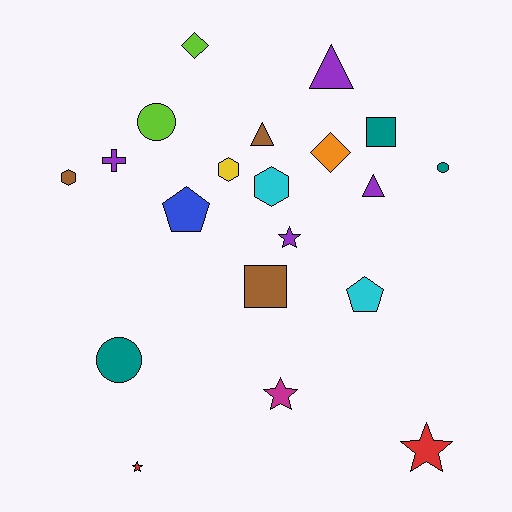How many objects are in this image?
There are 20 objects.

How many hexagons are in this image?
There are 3 hexagons.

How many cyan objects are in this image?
There are 2 cyan objects.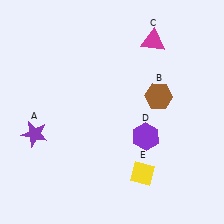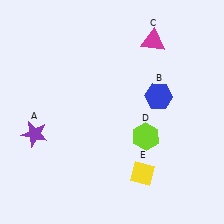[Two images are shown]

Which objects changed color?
B changed from brown to blue. D changed from purple to lime.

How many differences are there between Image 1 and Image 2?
There are 2 differences between the two images.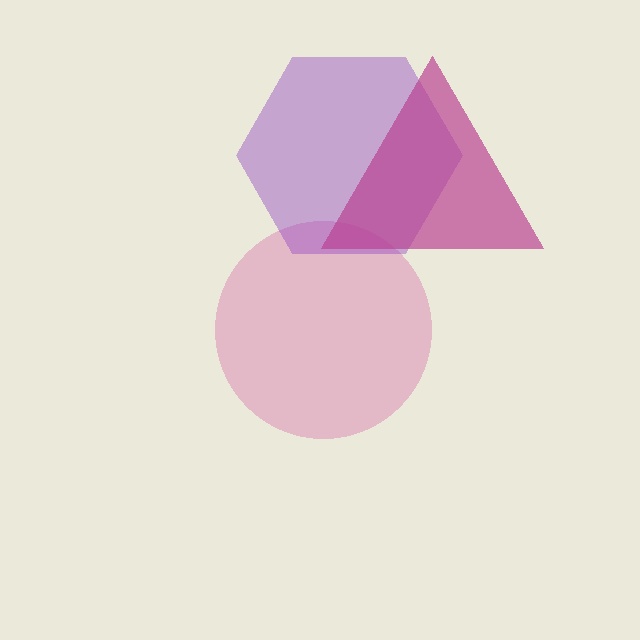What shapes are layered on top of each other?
The layered shapes are: a pink circle, a purple hexagon, a magenta triangle.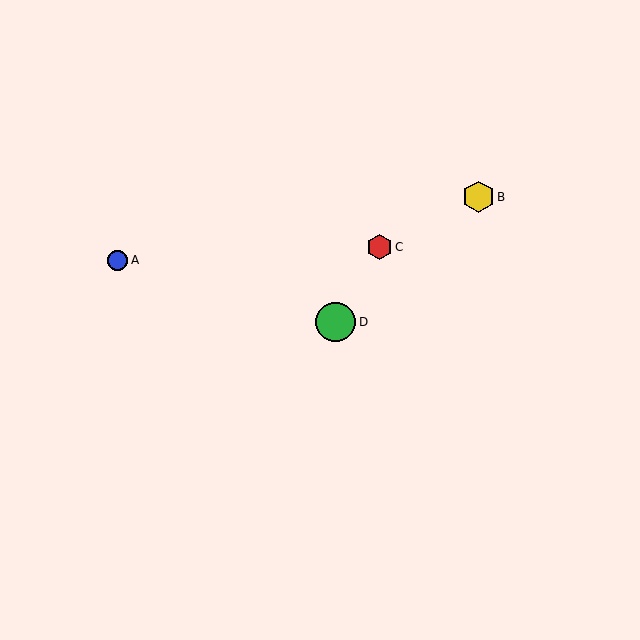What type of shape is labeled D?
Shape D is a green circle.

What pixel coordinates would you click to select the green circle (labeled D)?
Click at (336, 322) to select the green circle D.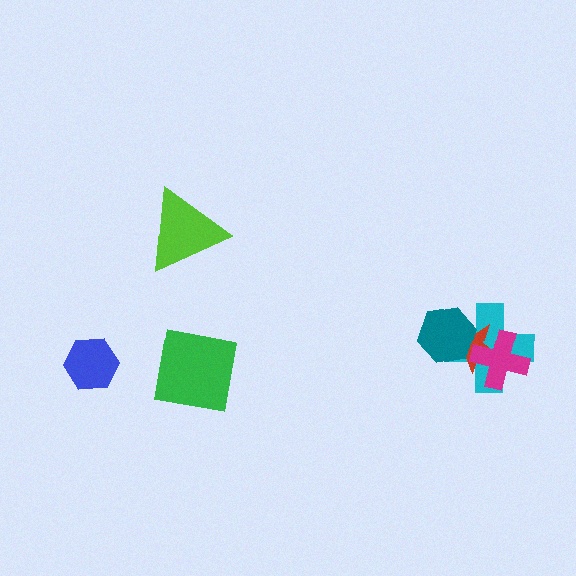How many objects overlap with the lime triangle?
0 objects overlap with the lime triangle.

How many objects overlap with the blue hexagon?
0 objects overlap with the blue hexagon.